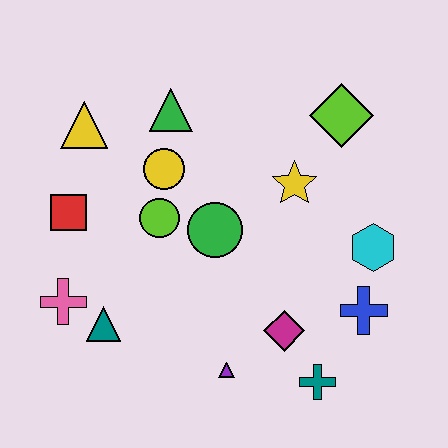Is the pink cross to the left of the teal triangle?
Yes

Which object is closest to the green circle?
The lime circle is closest to the green circle.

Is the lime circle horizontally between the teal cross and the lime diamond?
No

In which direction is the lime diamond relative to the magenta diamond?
The lime diamond is above the magenta diamond.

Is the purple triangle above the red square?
No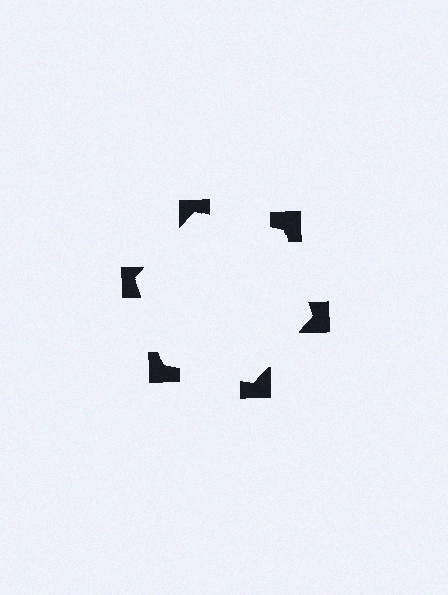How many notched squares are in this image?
There are 6 — one at each vertex of the illusory hexagon.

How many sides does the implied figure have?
6 sides.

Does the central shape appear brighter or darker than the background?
It typically appears slightly brighter than the background, even though no actual brightness change is drawn.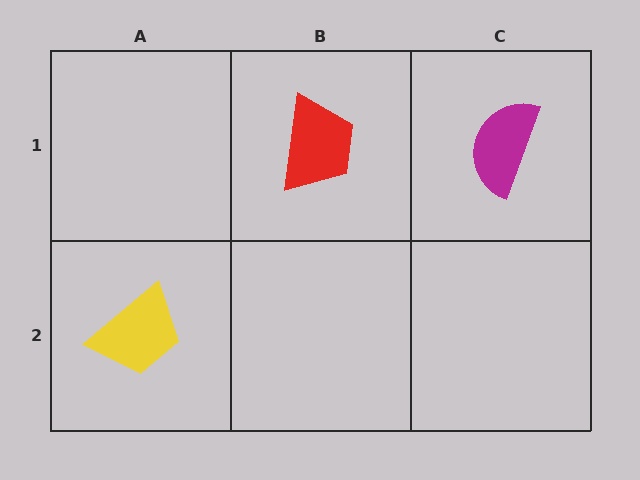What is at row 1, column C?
A magenta semicircle.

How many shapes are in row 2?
1 shape.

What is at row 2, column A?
A yellow trapezoid.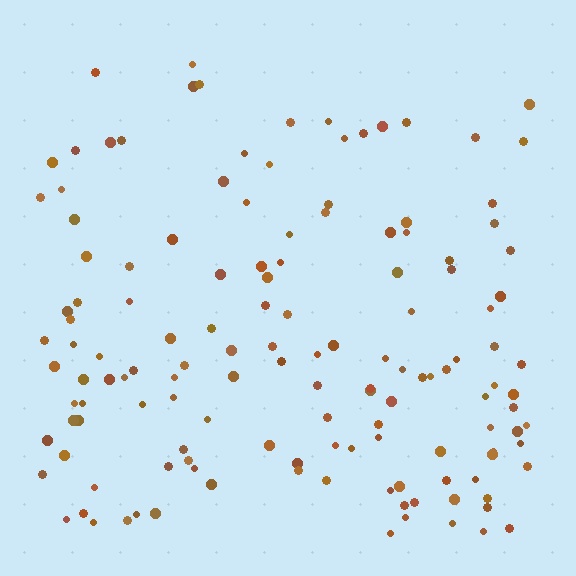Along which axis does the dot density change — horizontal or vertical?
Vertical.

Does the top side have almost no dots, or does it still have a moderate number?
Still a moderate number, just noticeably fewer than the bottom.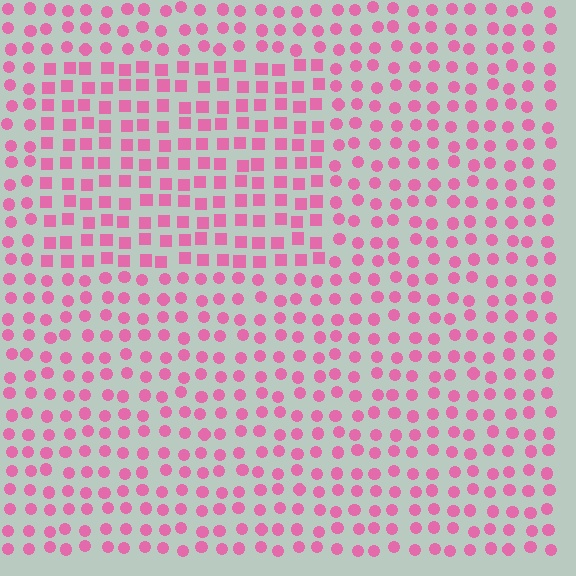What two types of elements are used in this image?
The image uses squares inside the rectangle region and circles outside it.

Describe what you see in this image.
The image is filled with small pink elements arranged in a uniform grid. A rectangle-shaped region contains squares, while the surrounding area contains circles. The boundary is defined purely by the change in element shape.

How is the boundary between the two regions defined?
The boundary is defined by a change in element shape: squares inside vs. circles outside. All elements share the same color and spacing.